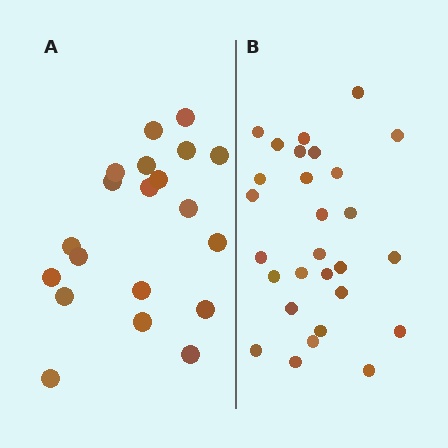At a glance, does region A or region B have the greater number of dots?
Region B (the right region) has more dots.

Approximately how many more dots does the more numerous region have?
Region B has roughly 8 or so more dots than region A.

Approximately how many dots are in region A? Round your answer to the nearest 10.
About 20 dots.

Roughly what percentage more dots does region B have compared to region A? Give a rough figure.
About 40% more.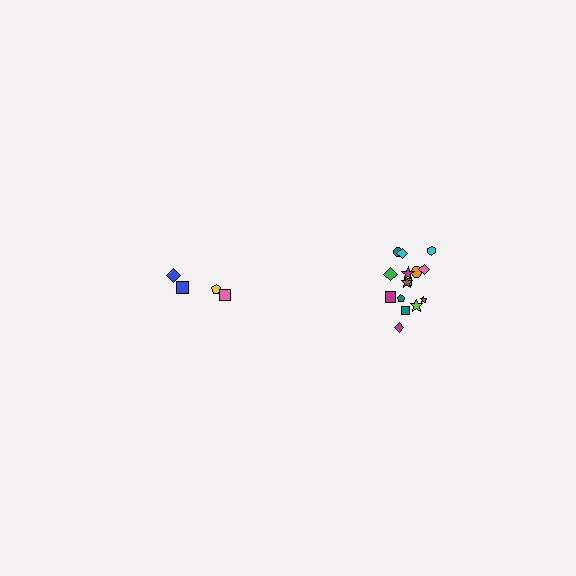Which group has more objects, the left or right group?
The right group.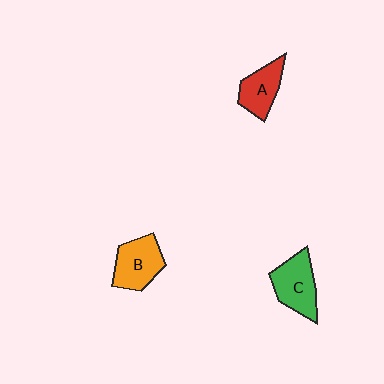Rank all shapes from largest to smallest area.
From largest to smallest: C (green), B (orange), A (red).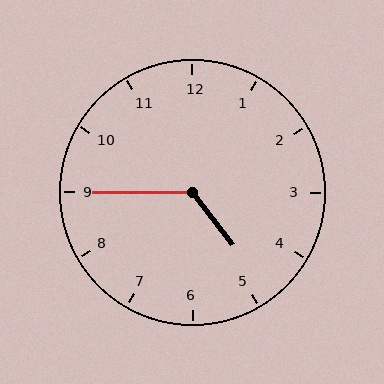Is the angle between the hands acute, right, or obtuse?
It is obtuse.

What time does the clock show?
4:45.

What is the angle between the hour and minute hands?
Approximately 128 degrees.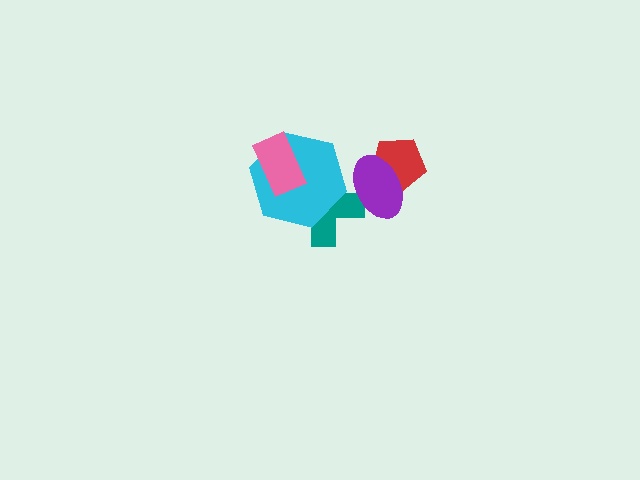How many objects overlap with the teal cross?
3 objects overlap with the teal cross.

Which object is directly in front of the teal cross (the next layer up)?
The purple ellipse is directly in front of the teal cross.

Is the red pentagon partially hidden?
Yes, it is partially covered by another shape.